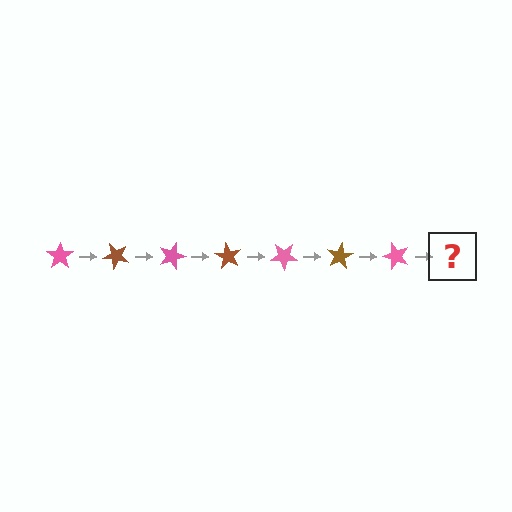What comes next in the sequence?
The next element should be a brown star, rotated 315 degrees from the start.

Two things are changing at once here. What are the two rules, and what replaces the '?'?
The two rules are that it rotates 45 degrees each step and the color cycles through pink and brown. The '?' should be a brown star, rotated 315 degrees from the start.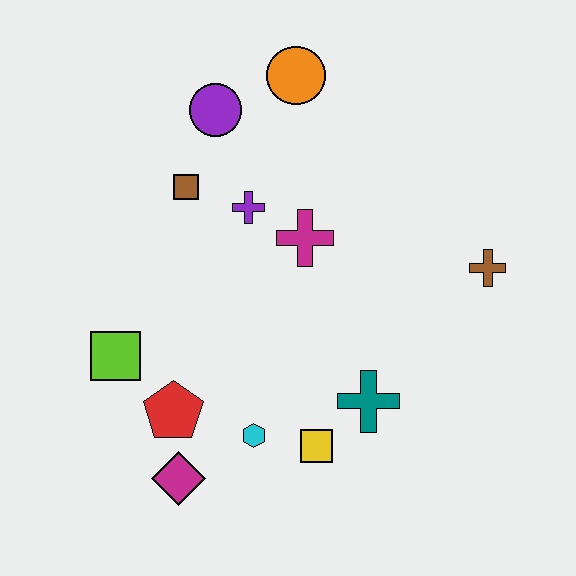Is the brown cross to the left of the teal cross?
No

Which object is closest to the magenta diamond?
The red pentagon is closest to the magenta diamond.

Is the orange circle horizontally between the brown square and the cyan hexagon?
No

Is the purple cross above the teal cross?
Yes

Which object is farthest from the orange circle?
The magenta diamond is farthest from the orange circle.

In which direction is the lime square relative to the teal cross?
The lime square is to the left of the teal cross.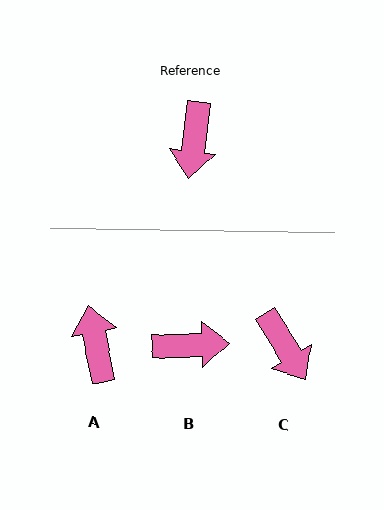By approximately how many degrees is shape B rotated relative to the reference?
Approximately 100 degrees counter-clockwise.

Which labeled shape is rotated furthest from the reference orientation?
A, about 161 degrees away.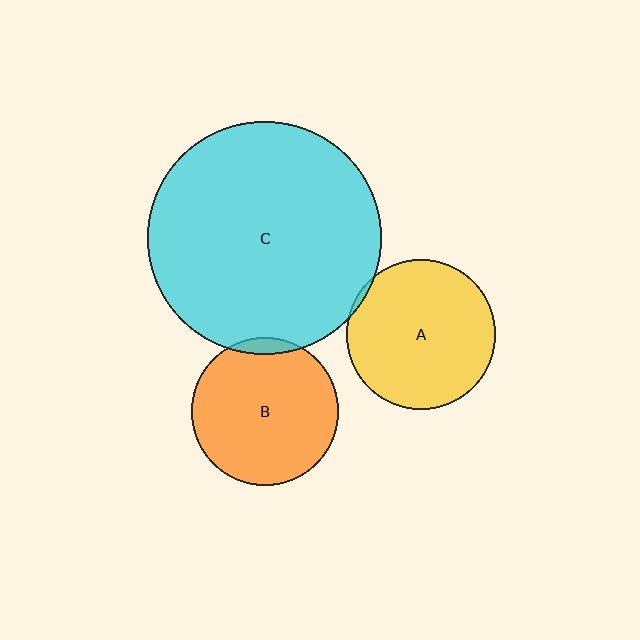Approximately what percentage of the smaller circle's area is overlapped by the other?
Approximately 5%.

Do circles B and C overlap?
Yes.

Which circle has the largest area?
Circle C (cyan).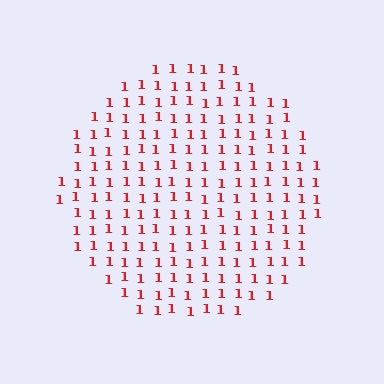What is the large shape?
The large shape is a circle.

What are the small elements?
The small elements are digit 1's.